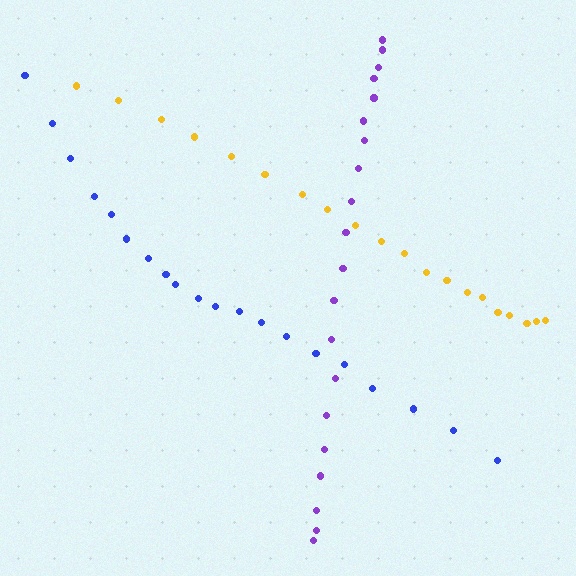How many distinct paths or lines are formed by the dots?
There are 3 distinct paths.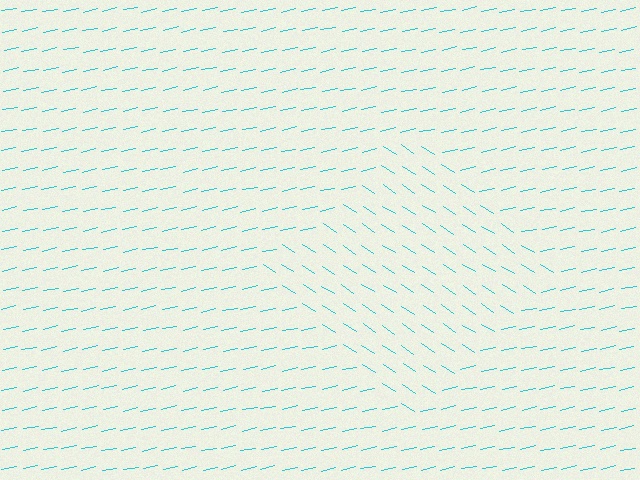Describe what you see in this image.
The image is filled with small cyan line segments. A diamond region in the image has lines oriented differently from the surrounding lines, creating a visible texture boundary.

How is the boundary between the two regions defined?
The boundary is defined purely by a change in line orientation (approximately 45 degrees difference). All lines are the same color and thickness.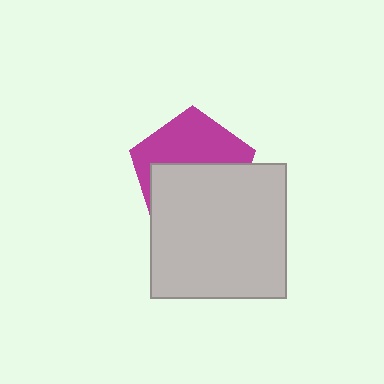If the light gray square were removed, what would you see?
You would see the complete magenta pentagon.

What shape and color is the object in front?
The object in front is a light gray square.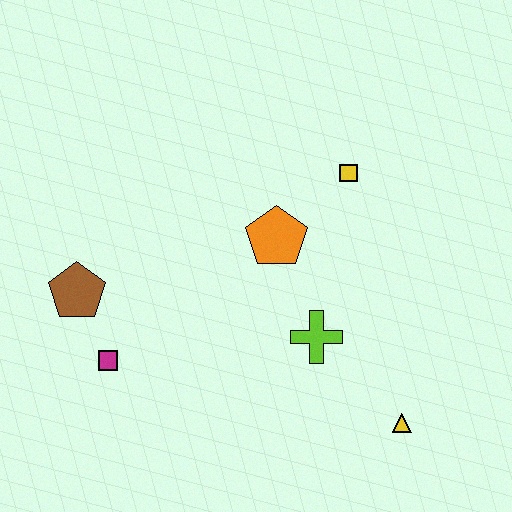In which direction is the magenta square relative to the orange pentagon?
The magenta square is to the left of the orange pentagon.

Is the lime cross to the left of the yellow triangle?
Yes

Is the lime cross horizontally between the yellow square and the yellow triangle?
No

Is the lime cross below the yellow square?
Yes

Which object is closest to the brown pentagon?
The magenta square is closest to the brown pentagon.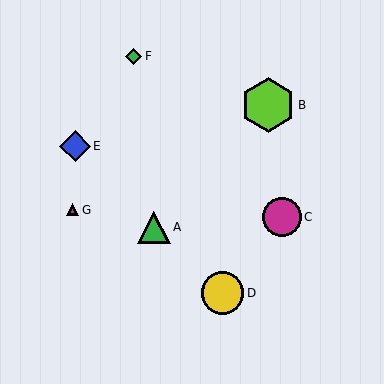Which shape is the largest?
The lime hexagon (labeled B) is the largest.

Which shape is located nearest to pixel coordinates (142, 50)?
The green diamond (labeled F) at (134, 56) is nearest to that location.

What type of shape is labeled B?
Shape B is a lime hexagon.